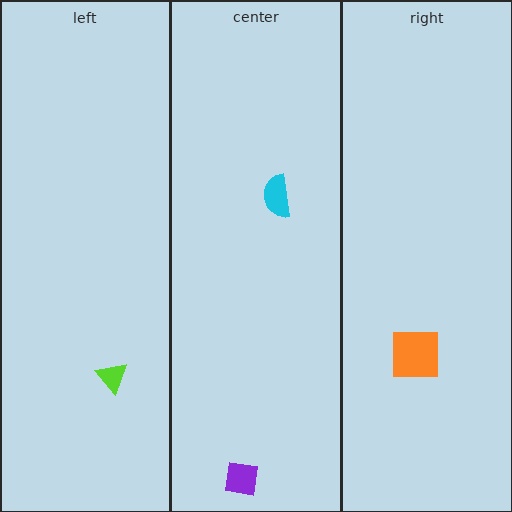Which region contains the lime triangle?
The left region.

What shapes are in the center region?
The purple square, the cyan semicircle.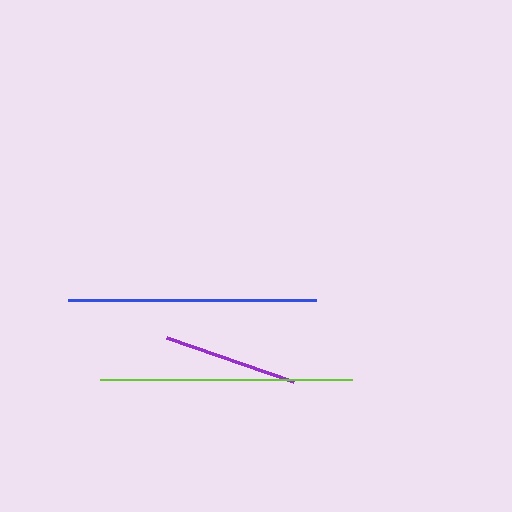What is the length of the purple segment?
The purple segment is approximately 135 pixels long.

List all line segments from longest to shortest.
From longest to shortest: lime, blue, purple.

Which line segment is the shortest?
The purple line is the shortest at approximately 135 pixels.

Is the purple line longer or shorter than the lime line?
The lime line is longer than the purple line.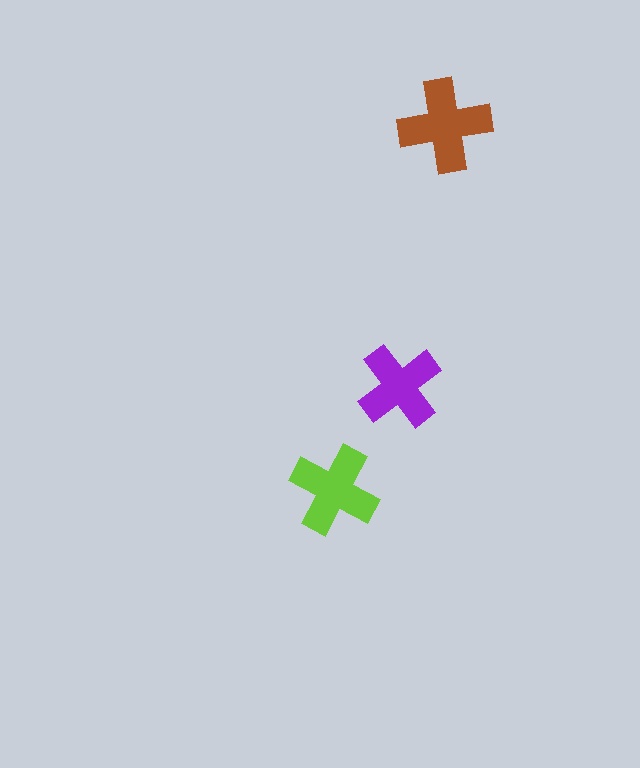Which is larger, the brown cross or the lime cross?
The brown one.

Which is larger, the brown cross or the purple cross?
The brown one.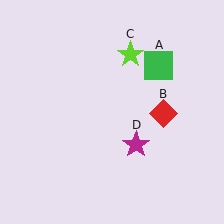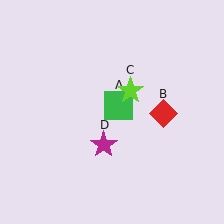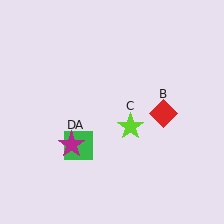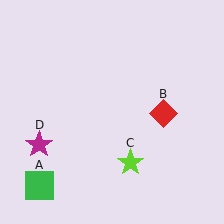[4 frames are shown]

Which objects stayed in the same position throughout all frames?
Red diamond (object B) remained stationary.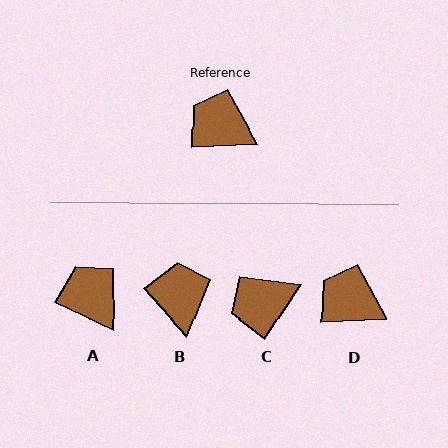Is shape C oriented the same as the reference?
No, it is off by about 54 degrees.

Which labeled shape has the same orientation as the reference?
D.